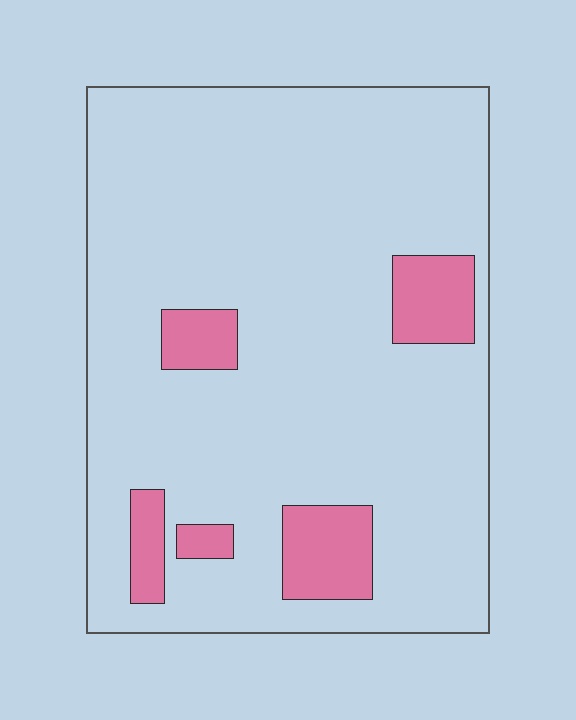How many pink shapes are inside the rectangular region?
5.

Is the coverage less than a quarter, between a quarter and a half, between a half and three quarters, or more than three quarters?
Less than a quarter.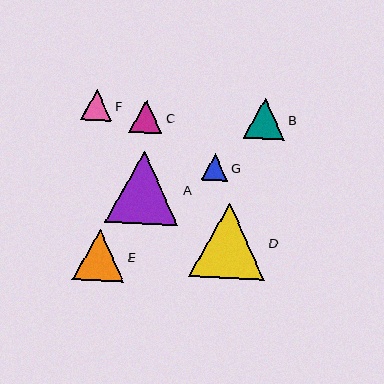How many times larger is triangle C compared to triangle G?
Triangle C is approximately 1.2 times the size of triangle G.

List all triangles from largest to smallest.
From largest to smallest: D, A, E, B, C, F, G.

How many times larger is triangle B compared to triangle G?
Triangle B is approximately 1.6 times the size of triangle G.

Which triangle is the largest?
Triangle D is the largest with a size of approximately 75 pixels.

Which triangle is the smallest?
Triangle G is the smallest with a size of approximately 26 pixels.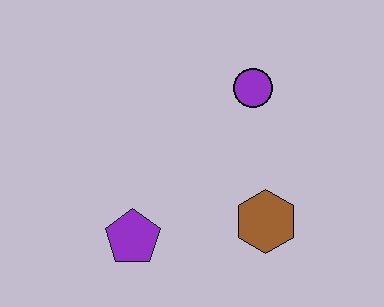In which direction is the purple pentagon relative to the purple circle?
The purple pentagon is below the purple circle.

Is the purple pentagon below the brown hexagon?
Yes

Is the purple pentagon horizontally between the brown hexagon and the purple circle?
No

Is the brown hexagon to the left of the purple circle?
No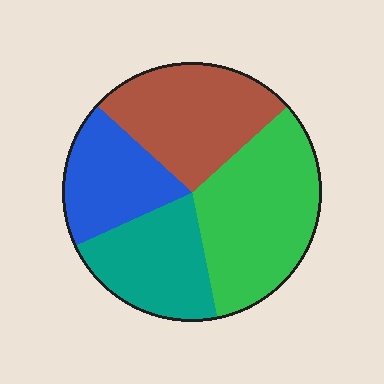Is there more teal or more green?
Green.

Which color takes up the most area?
Green, at roughly 35%.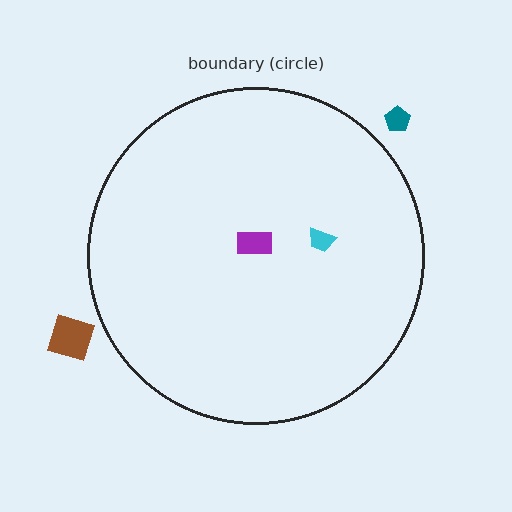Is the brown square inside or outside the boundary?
Outside.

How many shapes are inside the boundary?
2 inside, 2 outside.